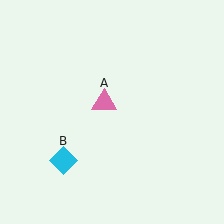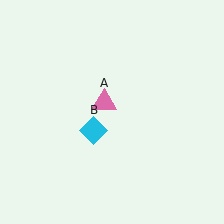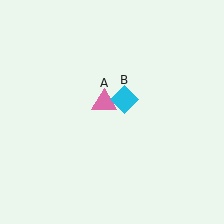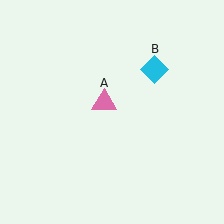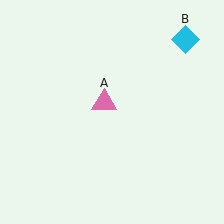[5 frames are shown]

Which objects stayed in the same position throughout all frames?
Pink triangle (object A) remained stationary.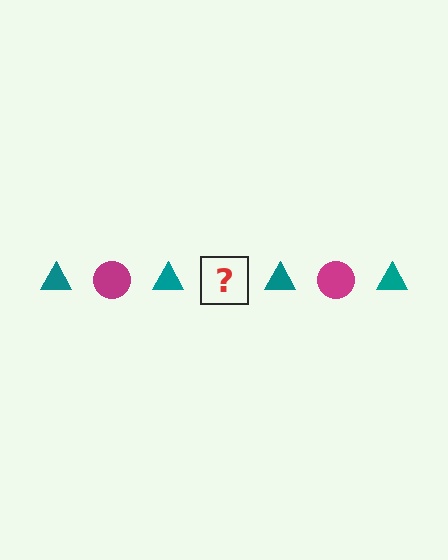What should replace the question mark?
The question mark should be replaced with a magenta circle.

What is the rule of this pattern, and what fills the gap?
The rule is that the pattern alternates between teal triangle and magenta circle. The gap should be filled with a magenta circle.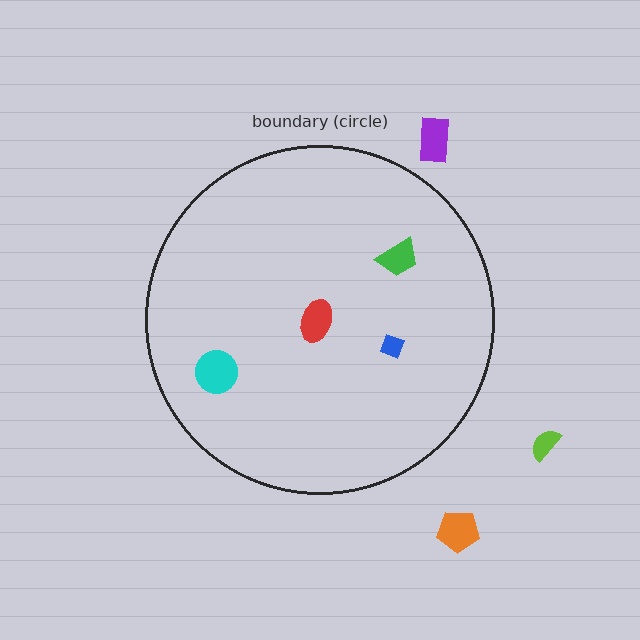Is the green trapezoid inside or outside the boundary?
Inside.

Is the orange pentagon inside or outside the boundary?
Outside.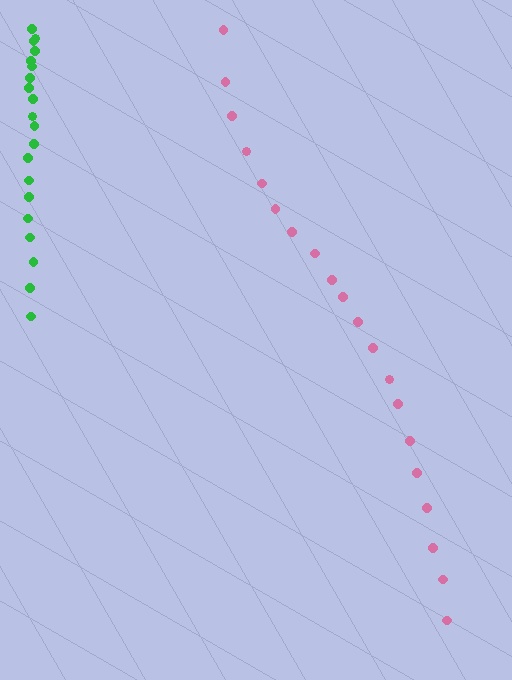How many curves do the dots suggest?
There are 2 distinct paths.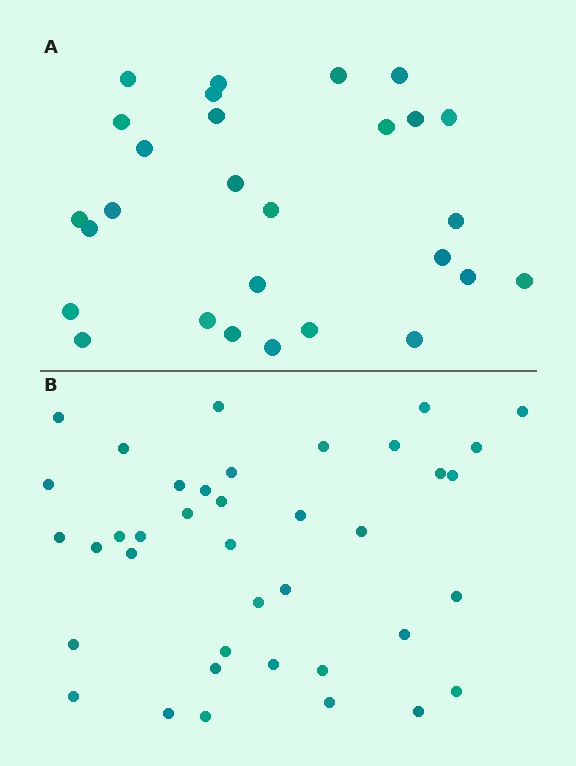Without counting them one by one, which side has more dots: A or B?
Region B (the bottom region) has more dots.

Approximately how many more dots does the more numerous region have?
Region B has roughly 12 or so more dots than region A.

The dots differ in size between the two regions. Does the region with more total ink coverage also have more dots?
No. Region A has more total ink coverage because its dots are larger, but region B actually contains more individual dots. Total area can be misleading — the number of items is what matters here.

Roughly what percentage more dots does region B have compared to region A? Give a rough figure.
About 40% more.